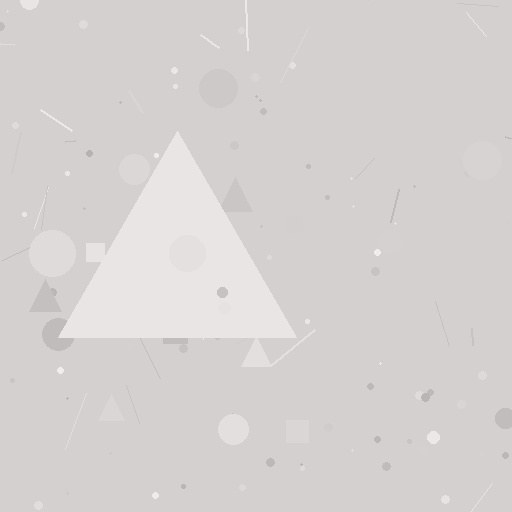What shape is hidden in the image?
A triangle is hidden in the image.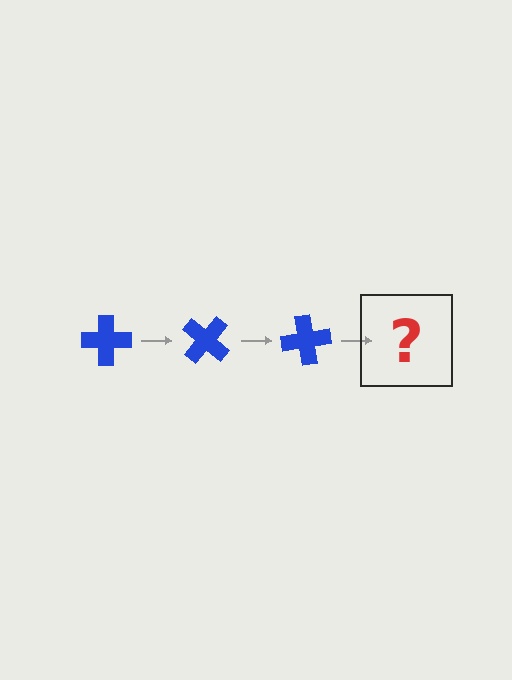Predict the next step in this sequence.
The next step is a blue cross rotated 120 degrees.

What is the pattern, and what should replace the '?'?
The pattern is that the cross rotates 40 degrees each step. The '?' should be a blue cross rotated 120 degrees.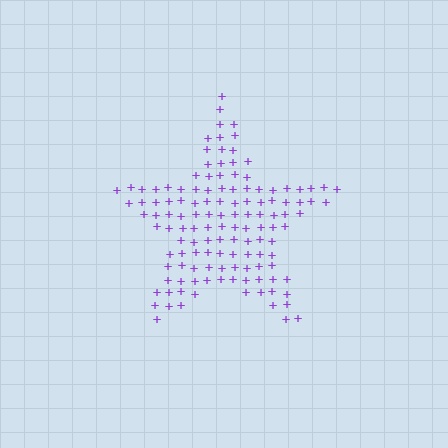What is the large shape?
The large shape is a star.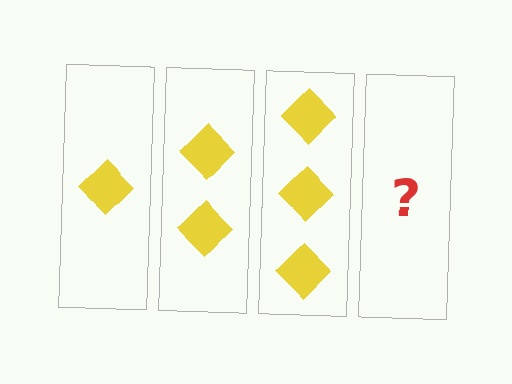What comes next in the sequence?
The next element should be 4 diamonds.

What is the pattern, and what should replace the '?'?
The pattern is that each step adds one more diamond. The '?' should be 4 diamonds.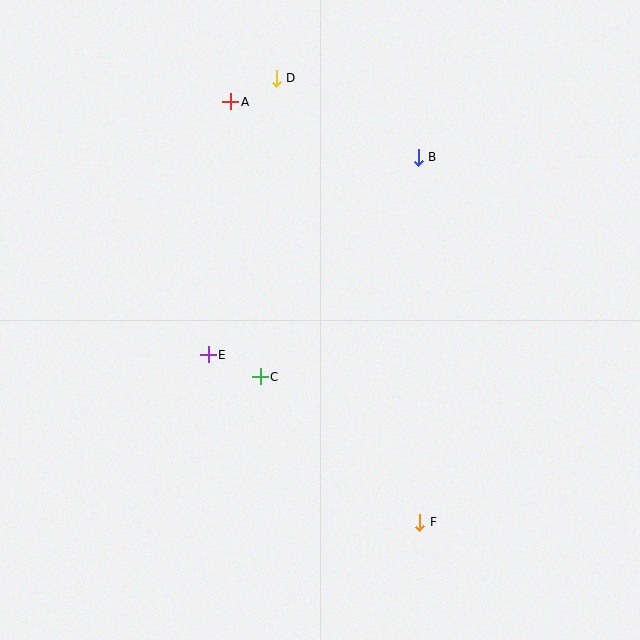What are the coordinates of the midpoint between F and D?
The midpoint between F and D is at (348, 300).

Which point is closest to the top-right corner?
Point B is closest to the top-right corner.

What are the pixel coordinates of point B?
Point B is at (418, 158).